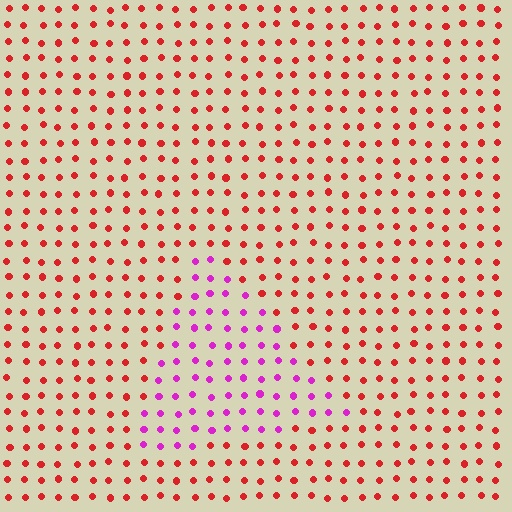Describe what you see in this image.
The image is filled with small red elements in a uniform arrangement. A triangle-shaped region is visible where the elements are tinted to a slightly different hue, forming a subtle color boundary.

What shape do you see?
I see a triangle.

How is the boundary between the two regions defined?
The boundary is defined purely by a slight shift in hue (about 55 degrees). Spacing, size, and orientation are identical on both sides.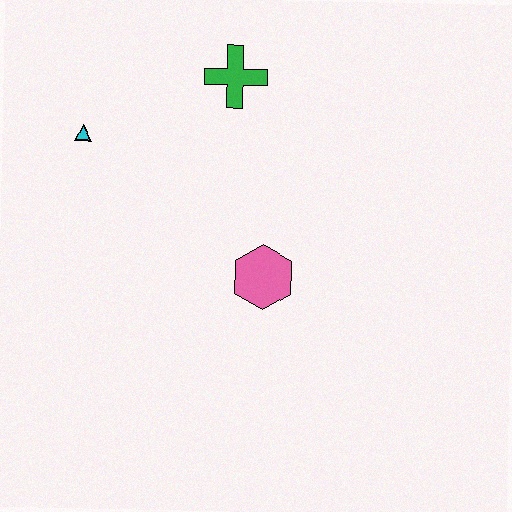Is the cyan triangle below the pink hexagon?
No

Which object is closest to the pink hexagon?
The green cross is closest to the pink hexagon.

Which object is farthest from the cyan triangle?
The pink hexagon is farthest from the cyan triangle.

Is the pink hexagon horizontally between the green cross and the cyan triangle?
No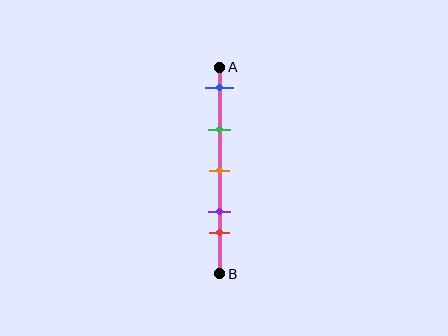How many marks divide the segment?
There are 5 marks dividing the segment.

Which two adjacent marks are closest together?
The purple and red marks are the closest adjacent pair.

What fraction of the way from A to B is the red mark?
The red mark is approximately 80% (0.8) of the way from A to B.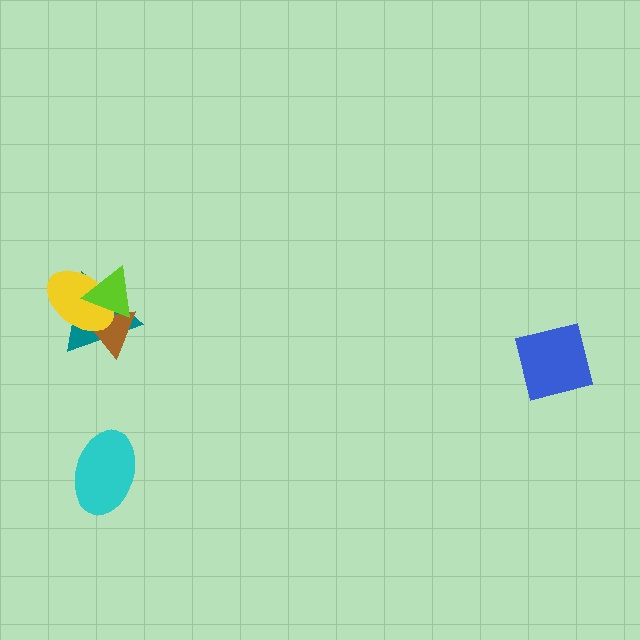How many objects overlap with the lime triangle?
3 objects overlap with the lime triangle.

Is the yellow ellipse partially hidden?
Yes, it is partially covered by another shape.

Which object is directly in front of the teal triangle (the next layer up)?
The brown triangle is directly in front of the teal triangle.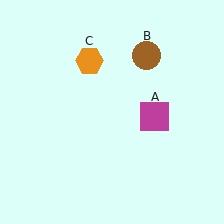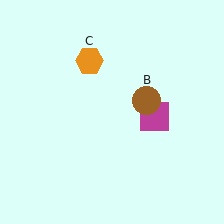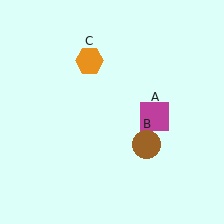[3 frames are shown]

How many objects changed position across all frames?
1 object changed position: brown circle (object B).